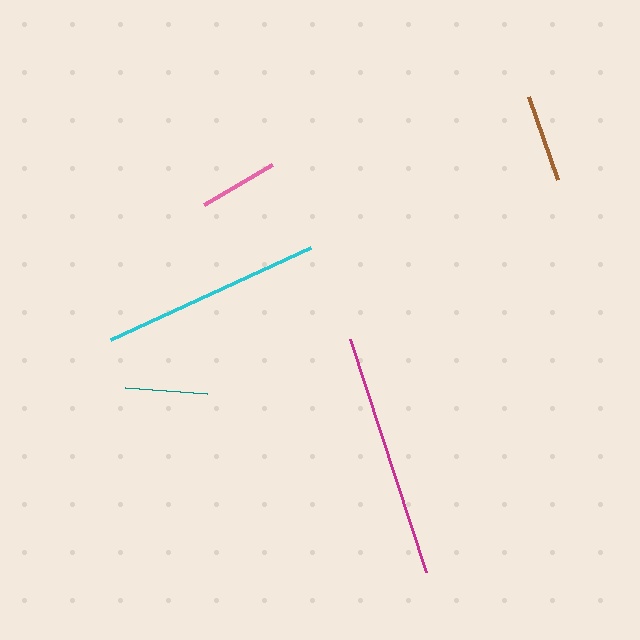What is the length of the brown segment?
The brown segment is approximately 87 pixels long.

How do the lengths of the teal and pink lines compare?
The teal and pink lines are approximately the same length.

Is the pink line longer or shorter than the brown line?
The brown line is longer than the pink line.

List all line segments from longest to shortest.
From longest to shortest: magenta, cyan, brown, teal, pink.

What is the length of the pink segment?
The pink segment is approximately 79 pixels long.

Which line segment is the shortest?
The pink line is the shortest at approximately 79 pixels.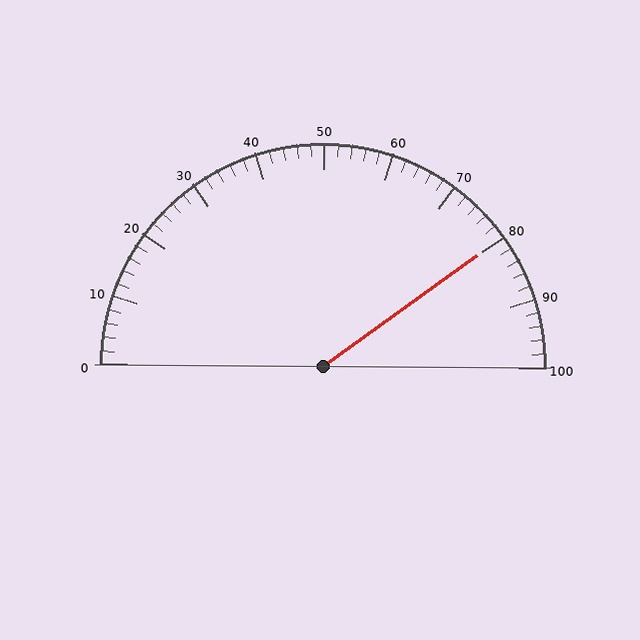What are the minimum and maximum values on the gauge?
The gauge ranges from 0 to 100.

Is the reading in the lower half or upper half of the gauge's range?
The reading is in the upper half of the range (0 to 100).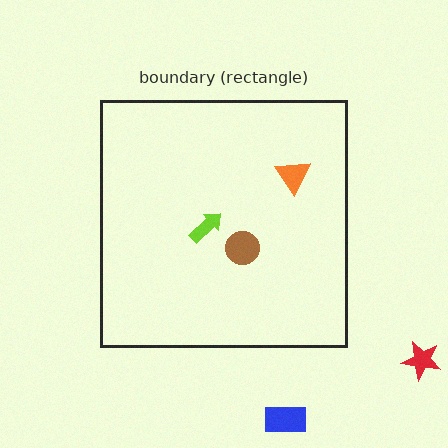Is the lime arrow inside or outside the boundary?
Inside.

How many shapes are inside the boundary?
3 inside, 2 outside.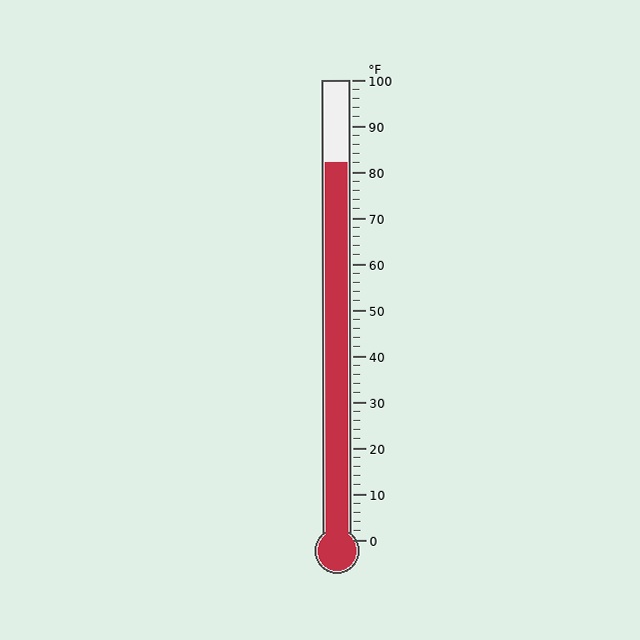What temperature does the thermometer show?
The thermometer shows approximately 82°F.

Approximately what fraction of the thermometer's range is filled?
The thermometer is filled to approximately 80% of its range.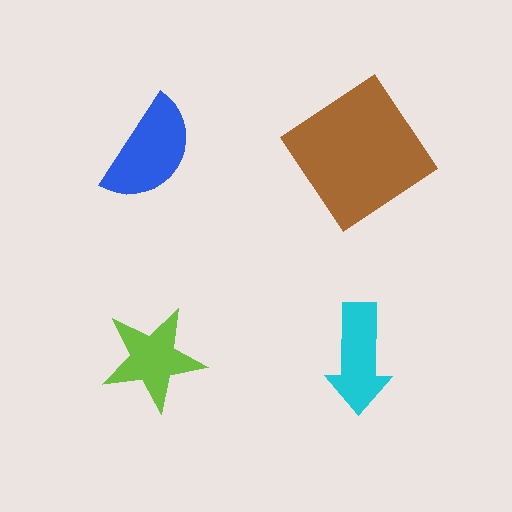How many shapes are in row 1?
2 shapes.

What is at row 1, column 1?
A blue semicircle.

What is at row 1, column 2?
A brown diamond.